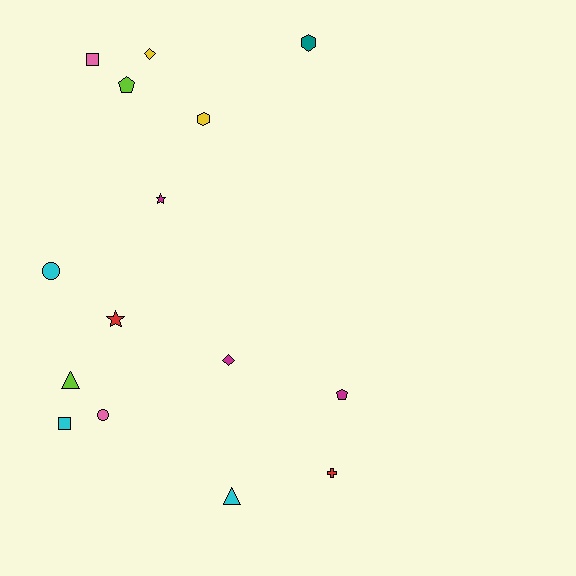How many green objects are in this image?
There are no green objects.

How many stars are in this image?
There are 2 stars.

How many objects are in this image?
There are 15 objects.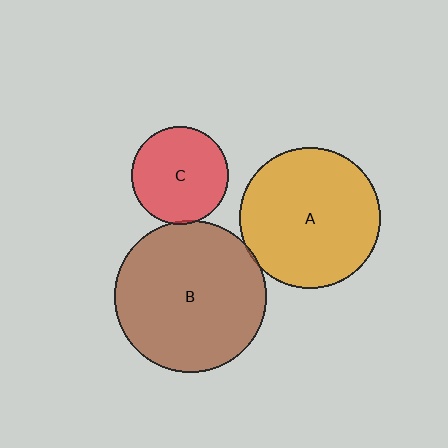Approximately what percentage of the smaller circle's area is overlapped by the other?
Approximately 5%.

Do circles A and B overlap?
Yes.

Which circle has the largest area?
Circle B (brown).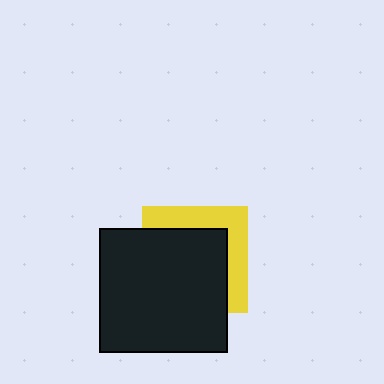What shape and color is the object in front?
The object in front is a black rectangle.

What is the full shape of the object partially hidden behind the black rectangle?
The partially hidden object is a yellow square.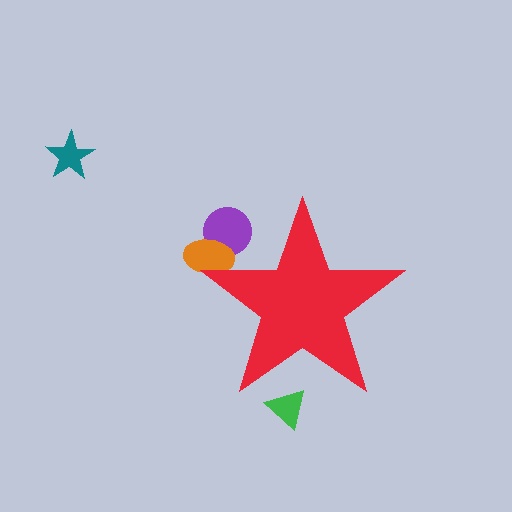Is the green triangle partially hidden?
Yes, the green triangle is partially hidden behind the red star.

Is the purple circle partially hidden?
Yes, the purple circle is partially hidden behind the red star.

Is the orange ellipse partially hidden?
Yes, the orange ellipse is partially hidden behind the red star.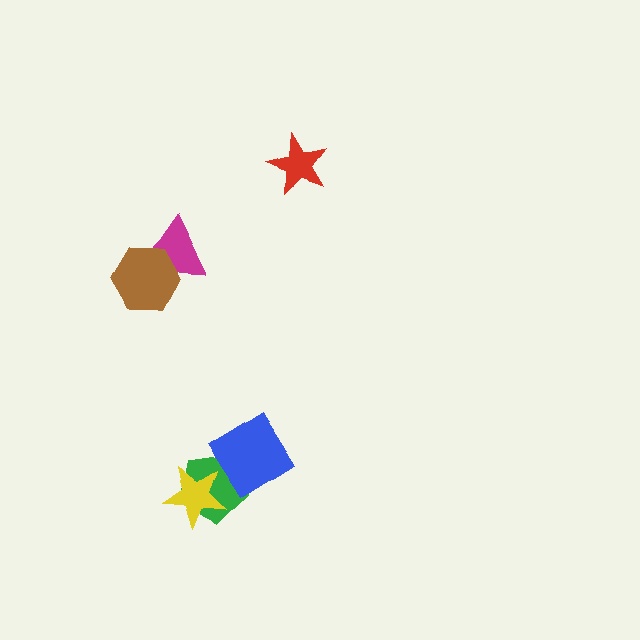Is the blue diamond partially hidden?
Yes, it is partially covered by another shape.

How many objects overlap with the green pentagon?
2 objects overlap with the green pentagon.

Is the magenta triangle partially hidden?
Yes, it is partially covered by another shape.